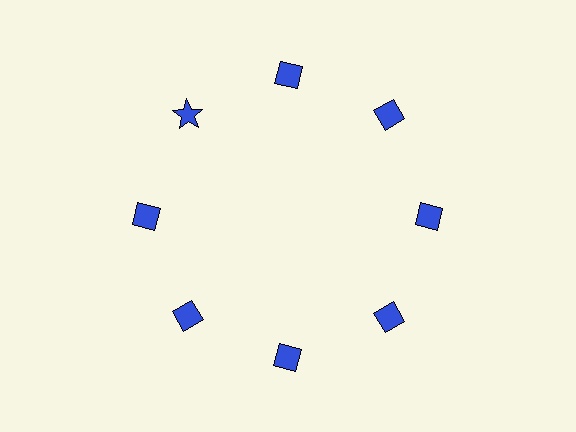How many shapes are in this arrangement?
There are 8 shapes arranged in a ring pattern.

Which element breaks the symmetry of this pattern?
The blue star at roughly the 10 o'clock position breaks the symmetry. All other shapes are blue diamonds.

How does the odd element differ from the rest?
It has a different shape: star instead of diamond.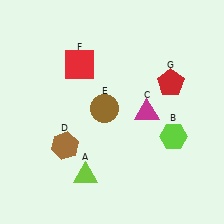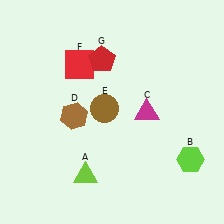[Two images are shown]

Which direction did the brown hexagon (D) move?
The brown hexagon (D) moved up.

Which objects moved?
The objects that moved are: the lime hexagon (B), the brown hexagon (D), the red pentagon (G).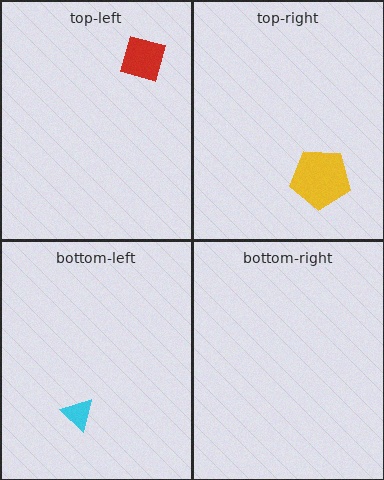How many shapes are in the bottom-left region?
1.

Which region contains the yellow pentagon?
The top-right region.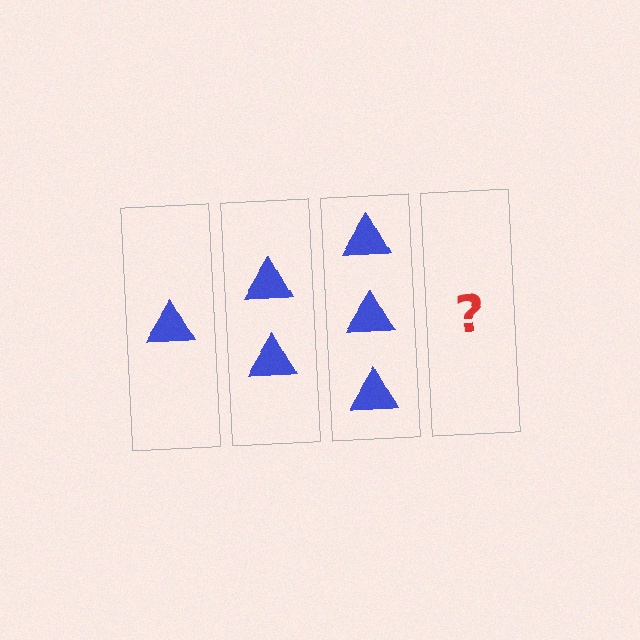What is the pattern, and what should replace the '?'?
The pattern is that each step adds one more triangle. The '?' should be 4 triangles.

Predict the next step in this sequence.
The next step is 4 triangles.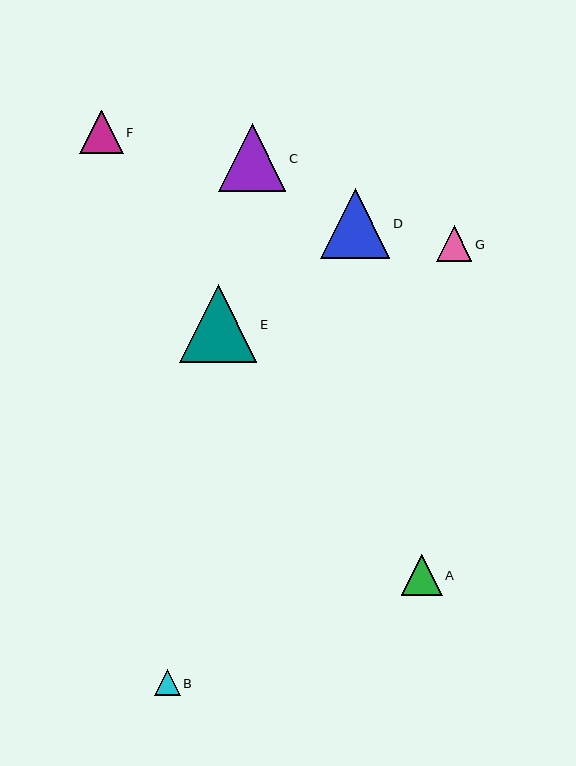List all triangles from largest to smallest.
From largest to smallest: E, D, C, F, A, G, B.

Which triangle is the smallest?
Triangle B is the smallest with a size of approximately 26 pixels.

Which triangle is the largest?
Triangle E is the largest with a size of approximately 78 pixels.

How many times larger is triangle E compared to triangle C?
Triangle E is approximately 1.2 times the size of triangle C.